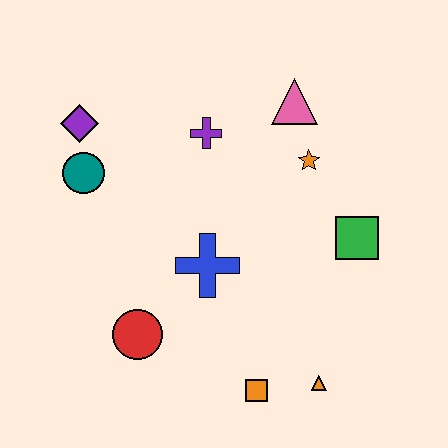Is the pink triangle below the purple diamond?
No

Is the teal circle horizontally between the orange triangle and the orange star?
No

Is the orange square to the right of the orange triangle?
No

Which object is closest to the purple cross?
The pink triangle is closest to the purple cross.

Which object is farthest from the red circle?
The pink triangle is farthest from the red circle.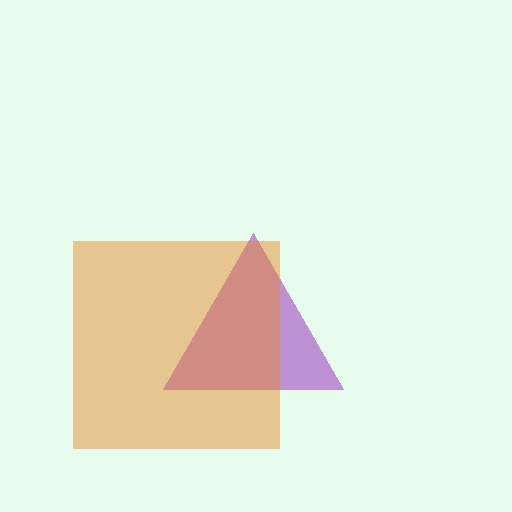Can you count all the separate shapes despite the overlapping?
Yes, there are 2 separate shapes.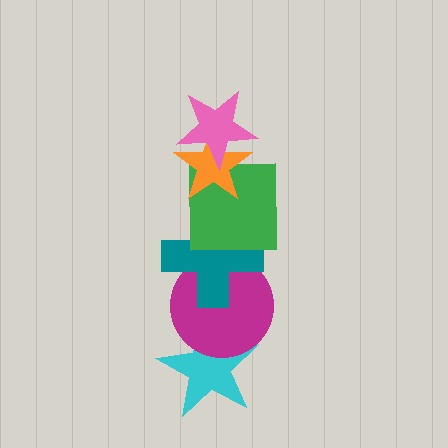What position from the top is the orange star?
The orange star is 2nd from the top.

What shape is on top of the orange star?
The pink star is on top of the orange star.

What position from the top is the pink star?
The pink star is 1st from the top.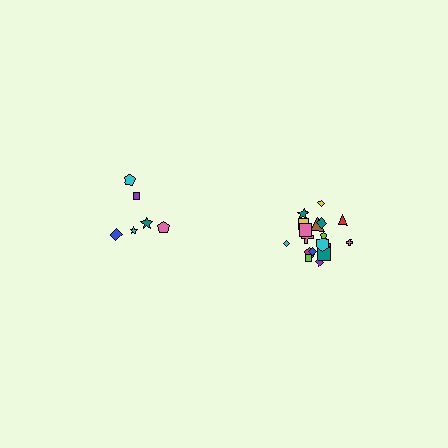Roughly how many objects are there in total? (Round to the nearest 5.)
Roughly 25 objects in total.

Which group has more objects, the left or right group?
The right group.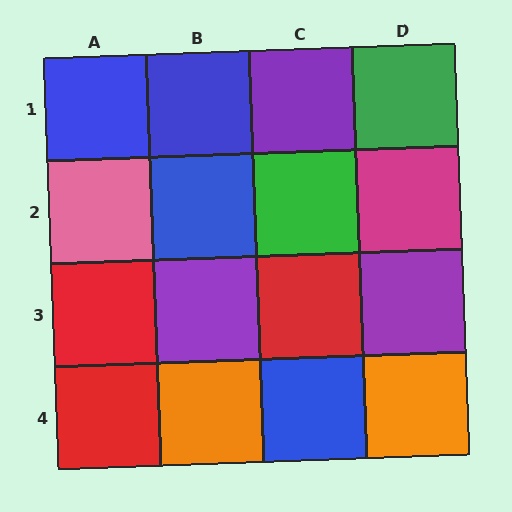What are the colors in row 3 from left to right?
Red, purple, red, purple.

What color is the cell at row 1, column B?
Blue.